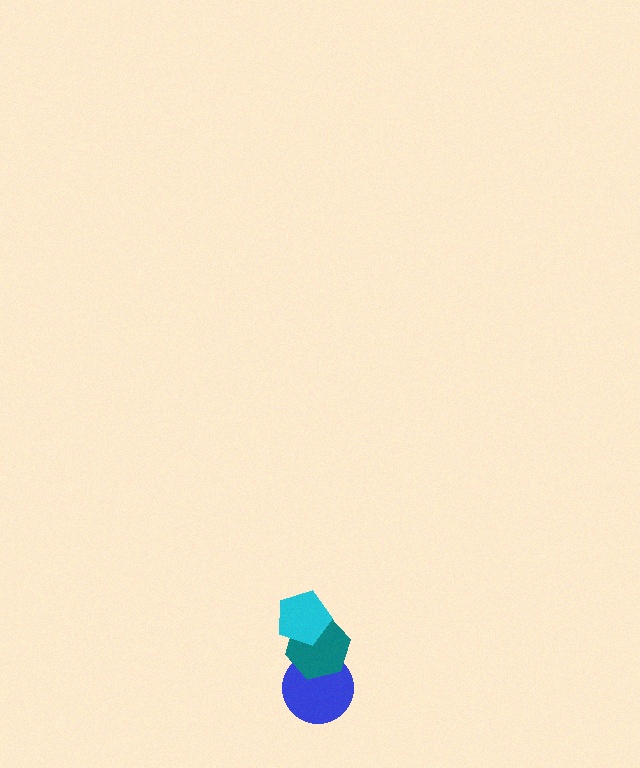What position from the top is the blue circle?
The blue circle is 3rd from the top.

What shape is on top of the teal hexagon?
The cyan pentagon is on top of the teal hexagon.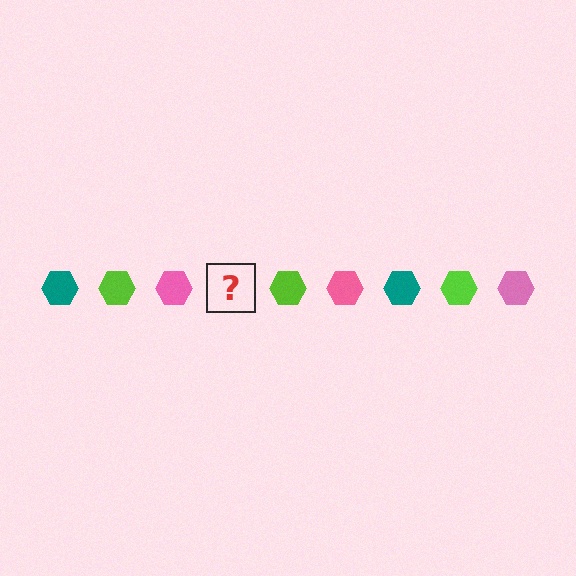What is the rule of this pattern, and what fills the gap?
The rule is that the pattern cycles through teal, lime, pink hexagons. The gap should be filled with a teal hexagon.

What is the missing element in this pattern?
The missing element is a teal hexagon.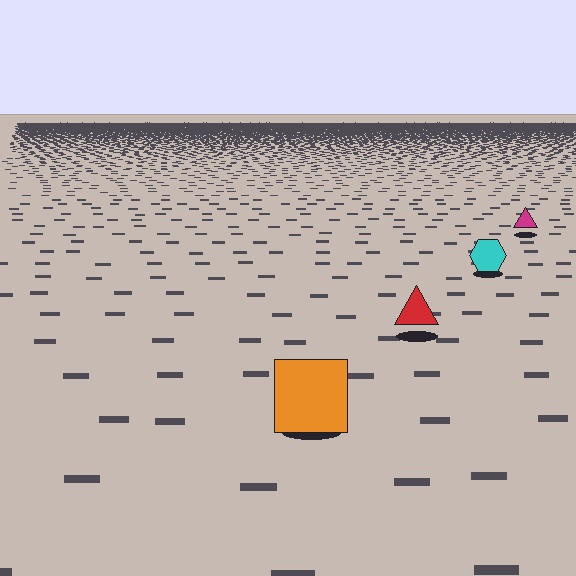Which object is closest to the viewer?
The orange square is closest. The texture marks near it are larger and more spread out.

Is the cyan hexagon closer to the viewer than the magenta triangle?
Yes. The cyan hexagon is closer — you can tell from the texture gradient: the ground texture is coarser near it.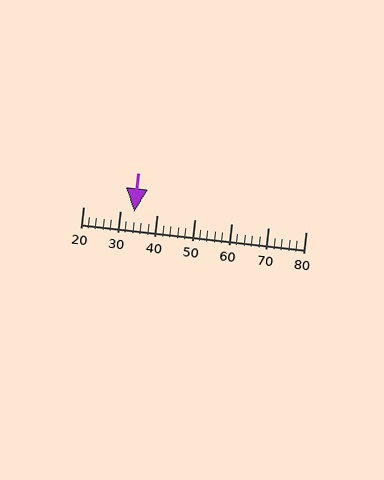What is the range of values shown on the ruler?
The ruler shows values from 20 to 80.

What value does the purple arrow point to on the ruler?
The purple arrow points to approximately 34.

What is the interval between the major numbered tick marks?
The major tick marks are spaced 10 units apart.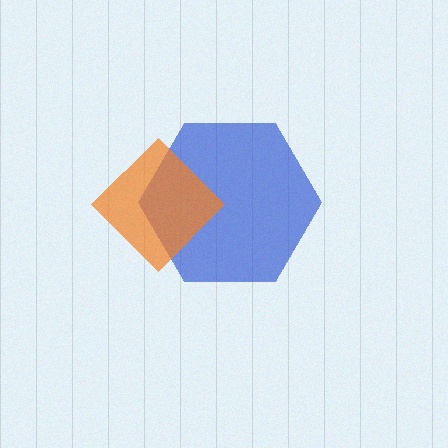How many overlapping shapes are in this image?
There are 2 overlapping shapes in the image.